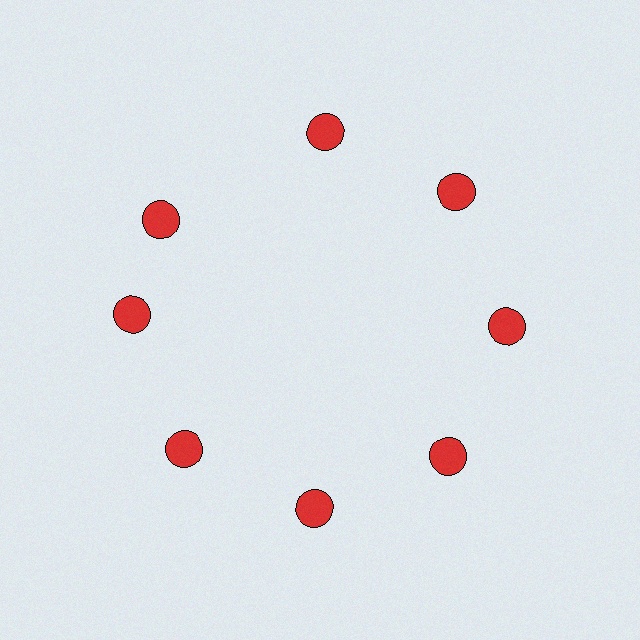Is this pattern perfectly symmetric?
No. The 8 red circles are arranged in a ring, but one element near the 10 o'clock position is rotated out of alignment along the ring, breaking the 8-fold rotational symmetry.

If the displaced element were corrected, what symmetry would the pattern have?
It would have 8-fold rotational symmetry — the pattern would map onto itself every 45 degrees.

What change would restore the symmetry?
The symmetry would be restored by rotating it back into even spacing with its neighbors so that all 8 circles sit at equal angles and equal distance from the center.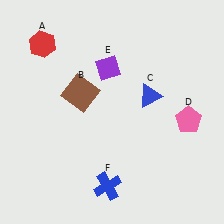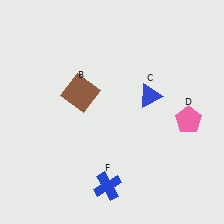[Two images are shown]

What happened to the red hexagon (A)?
The red hexagon (A) was removed in Image 2. It was in the top-left area of Image 1.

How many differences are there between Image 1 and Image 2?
There are 2 differences between the two images.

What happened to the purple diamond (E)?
The purple diamond (E) was removed in Image 2. It was in the top-left area of Image 1.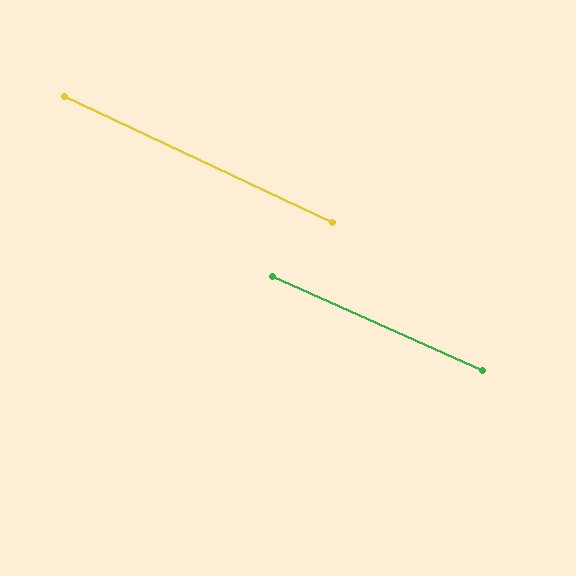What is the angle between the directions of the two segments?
Approximately 1 degree.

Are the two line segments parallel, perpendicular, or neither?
Parallel — their directions differ by only 1.2°.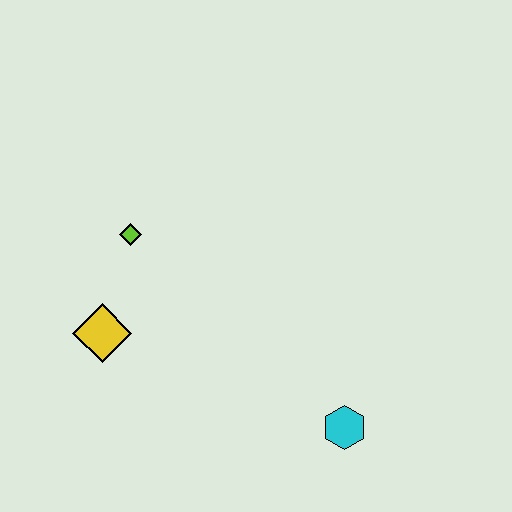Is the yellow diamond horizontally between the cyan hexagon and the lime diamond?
No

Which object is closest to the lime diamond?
The yellow diamond is closest to the lime diamond.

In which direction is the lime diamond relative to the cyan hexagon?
The lime diamond is to the left of the cyan hexagon.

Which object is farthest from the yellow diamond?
The cyan hexagon is farthest from the yellow diamond.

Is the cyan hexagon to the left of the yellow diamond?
No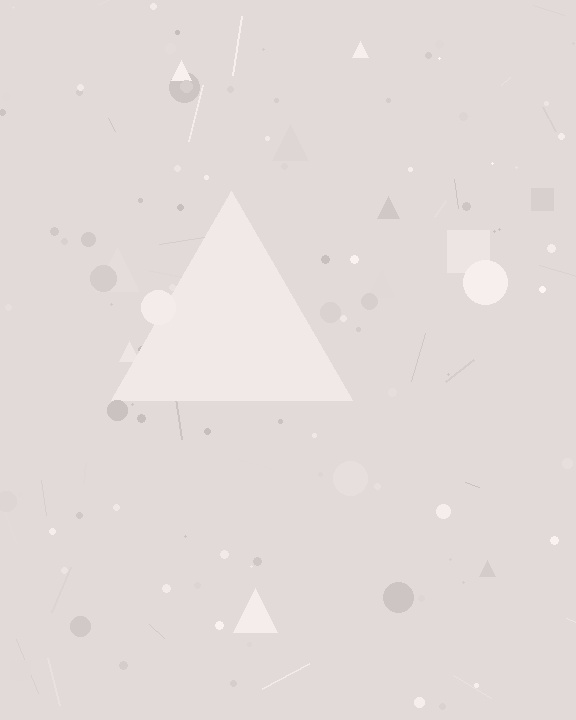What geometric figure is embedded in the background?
A triangle is embedded in the background.